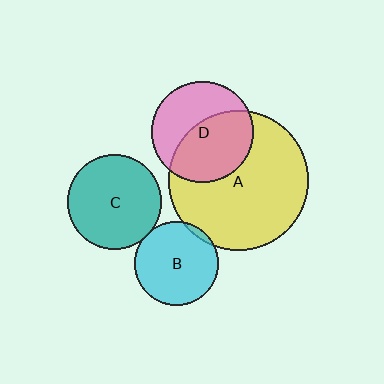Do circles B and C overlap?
Yes.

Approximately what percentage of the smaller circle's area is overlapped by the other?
Approximately 5%.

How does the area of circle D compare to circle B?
Approximately 1.5 times.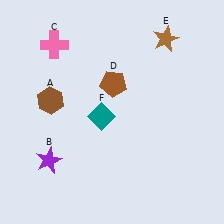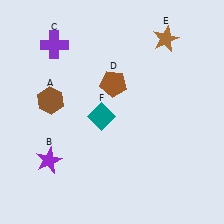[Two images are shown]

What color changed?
The cross (C) changed from pink in Image 1 to purple in Image 2.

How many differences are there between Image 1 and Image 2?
There is 1 difference between the two images.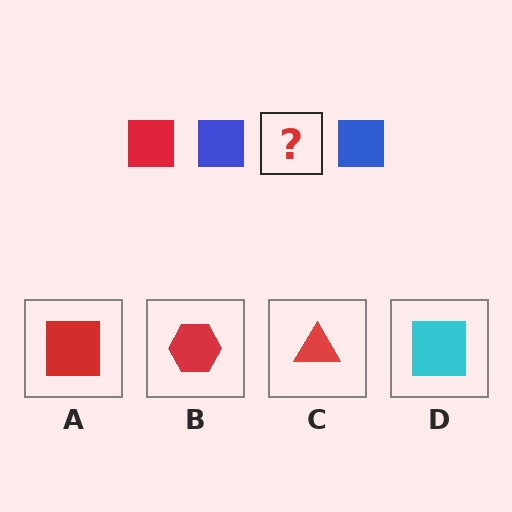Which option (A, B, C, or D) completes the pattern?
A.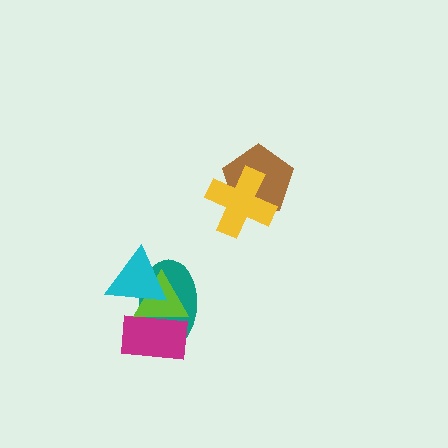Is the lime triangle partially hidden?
Yes, it is partially covered by another shape.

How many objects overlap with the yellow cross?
1 object overlaps with the yellow cross.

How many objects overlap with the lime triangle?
3 objects overlap with the lime triangle.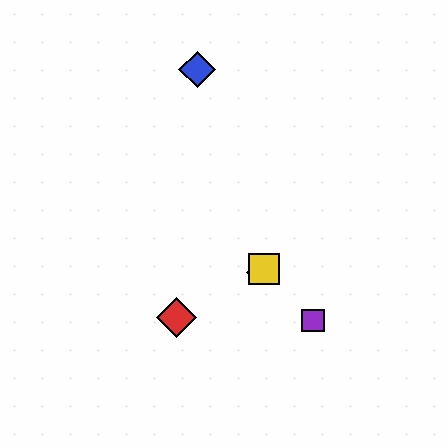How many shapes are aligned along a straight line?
3 shapes (the red diamond, the green diamond, the yellow square) are aligned along a straight line.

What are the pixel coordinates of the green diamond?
The green diamond is at (257, 273).